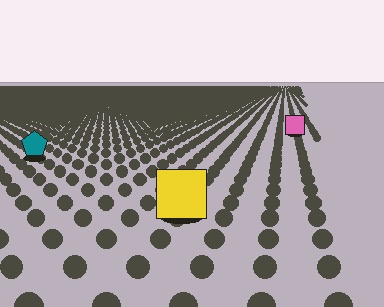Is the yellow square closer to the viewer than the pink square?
Yes. The yellow square is closer — you can tell from the texture gradient: the ground texture is coarser near it.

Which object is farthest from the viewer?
The pink square is farthest from the viewer. It appears smaller and the ground texture around it is denser.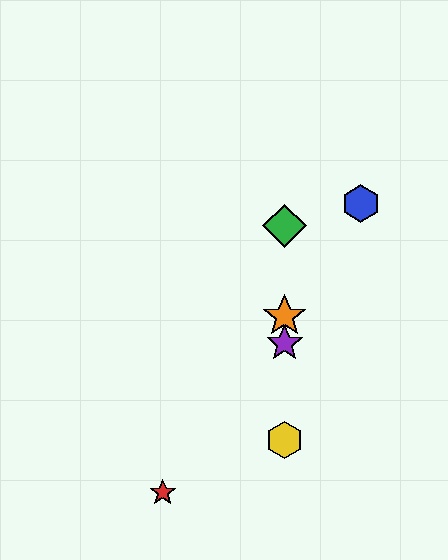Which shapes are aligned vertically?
The green diamond, the yellow hexagon, the purple star, the orange star are aligned vertically.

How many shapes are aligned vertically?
4 shapes (the green diamond, the yellow hexagon, the purple star, the orange star) are aligned vertically.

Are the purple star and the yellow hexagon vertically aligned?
Yes, both are at x≈285.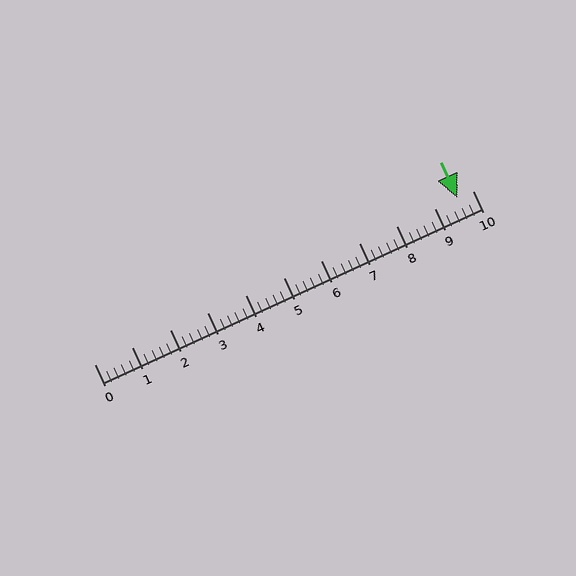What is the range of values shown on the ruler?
The ruler shows values from 0 to 10.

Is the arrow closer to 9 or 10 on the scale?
The arrow is closer to 10.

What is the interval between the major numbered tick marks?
The major tick marks are spaced 1 units apart.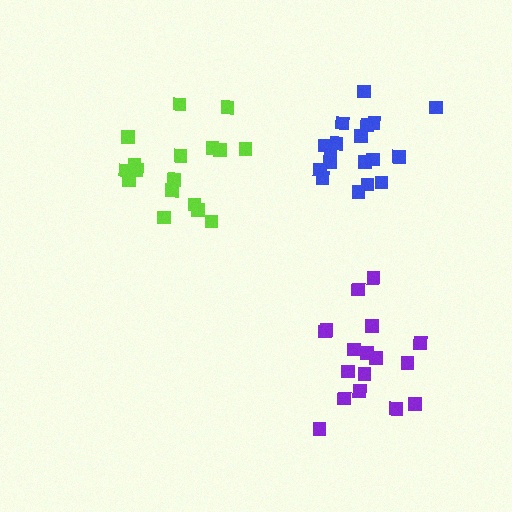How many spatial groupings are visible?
There are 3 spatial groupings.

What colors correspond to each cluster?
The clusters are colored: purple, blue, lime.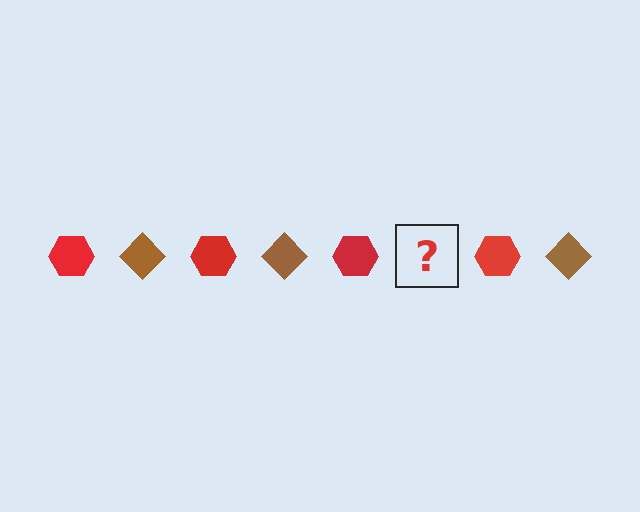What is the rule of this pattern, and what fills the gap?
The rule is that the pattern alternates between red hexagon and brown diamond. The gap should be filled with a brown diamond.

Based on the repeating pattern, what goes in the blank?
The blank should be a brown diamond.